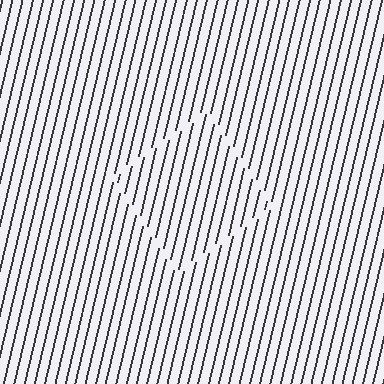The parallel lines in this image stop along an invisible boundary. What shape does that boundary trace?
An illusory square. The interior of the shape contains the same grating, shifted by half a period — the contour is defined by the phase discontinuity where line-ends from the inner and outer gratings abut.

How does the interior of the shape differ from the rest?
The interior of the shape contains the same grating, shifted by half a period — the contour is defined by the phase discontinuity where line-ends from the inner and outer gratings abut.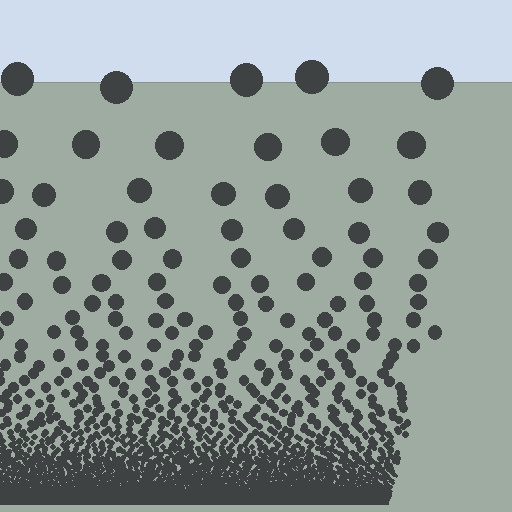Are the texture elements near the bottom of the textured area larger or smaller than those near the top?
Smaller. The gradient is inverted — elements near the bottom are smaller and denser.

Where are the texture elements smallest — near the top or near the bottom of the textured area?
Near the bottom.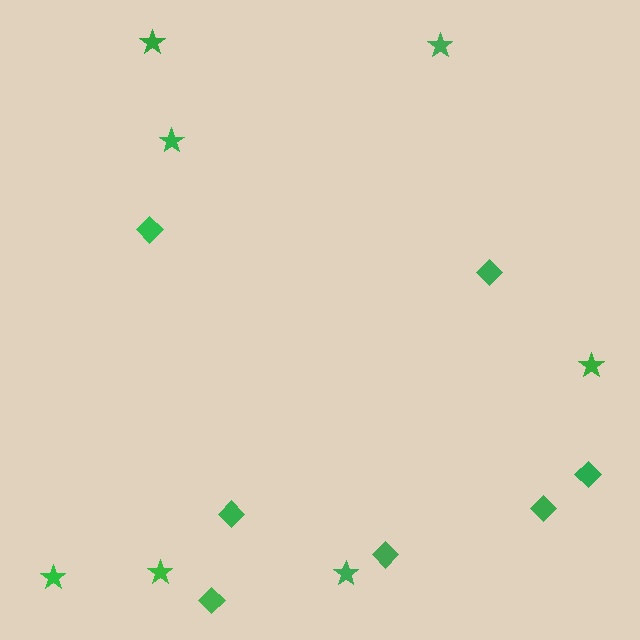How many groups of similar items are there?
There are 2 groups: one group of diamonds (7) and one group of stars (7).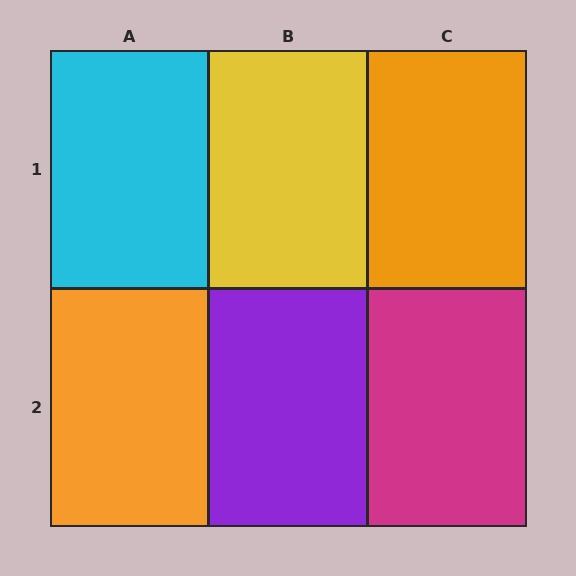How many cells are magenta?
1 cell is magenta.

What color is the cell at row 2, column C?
Magenta.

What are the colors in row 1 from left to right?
Cyan, yellow, orange.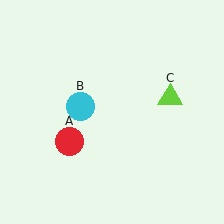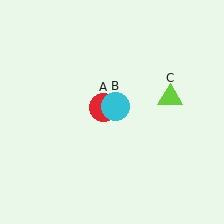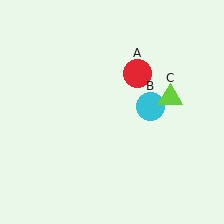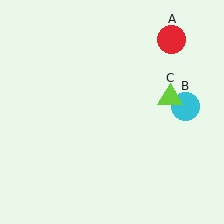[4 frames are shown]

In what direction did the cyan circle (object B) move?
The cyan circle (object B) moved right.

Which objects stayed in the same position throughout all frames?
Lime triangle (object C) remained stationary.